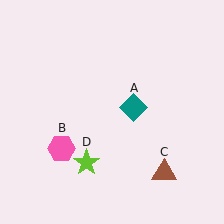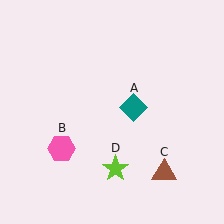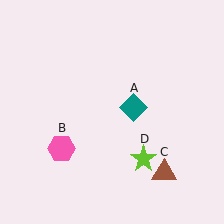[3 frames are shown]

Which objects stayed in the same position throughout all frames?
Teal diamond (object A) and pink hexagon (object B) and brown triangle (object C) remained stationary.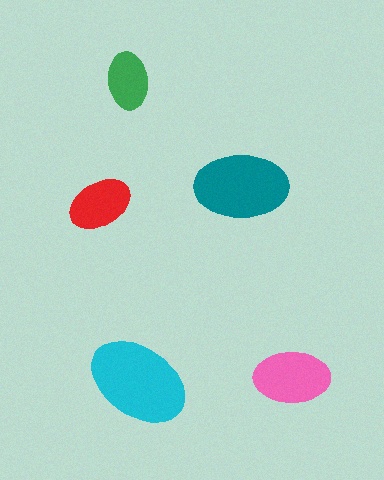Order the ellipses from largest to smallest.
the cyan one, the teal one, the pink one, the red one, the green one.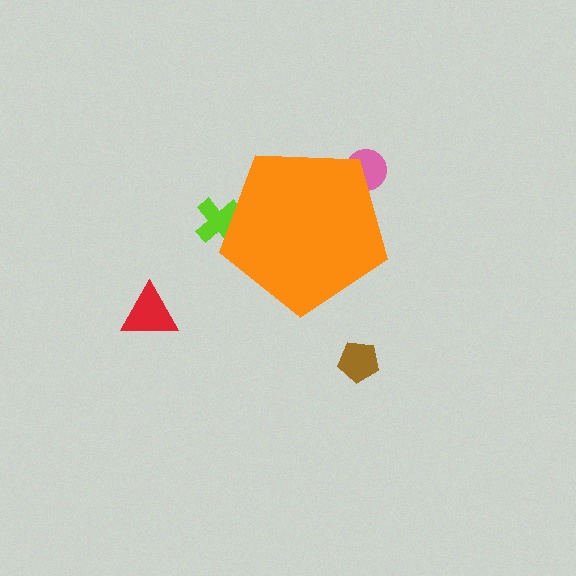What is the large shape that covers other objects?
An orange pentagon.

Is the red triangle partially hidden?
No, the red triangle is fully visible.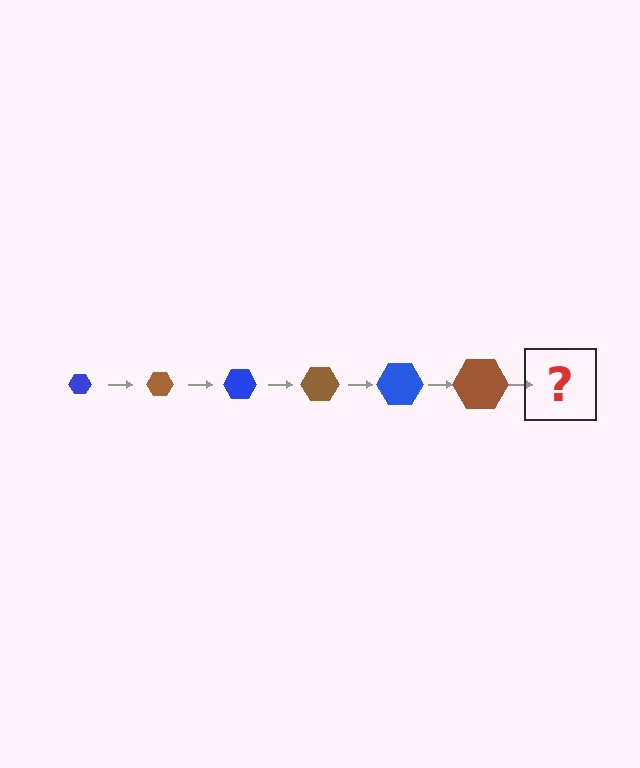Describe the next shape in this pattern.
It should be a blue hexagon, larger than the previous one.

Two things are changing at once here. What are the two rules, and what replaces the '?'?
The two rules are that the hexagon grows larger each step and the color cycles through blue and brown. The '?' should be a blue hexagon, larger than the previous one.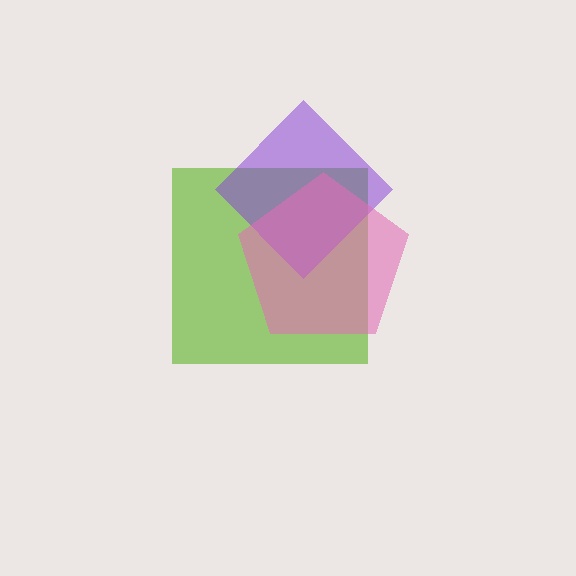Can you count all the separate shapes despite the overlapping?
Yes, there are 3 separate shapes.